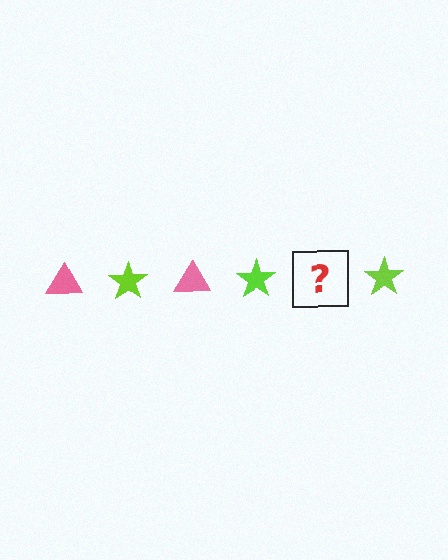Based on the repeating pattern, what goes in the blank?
The blank should be a pink triangle.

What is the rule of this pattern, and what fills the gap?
The rule is that the pattern alternates between pink triangle and lime star. The gap should be filled with a pink triangle.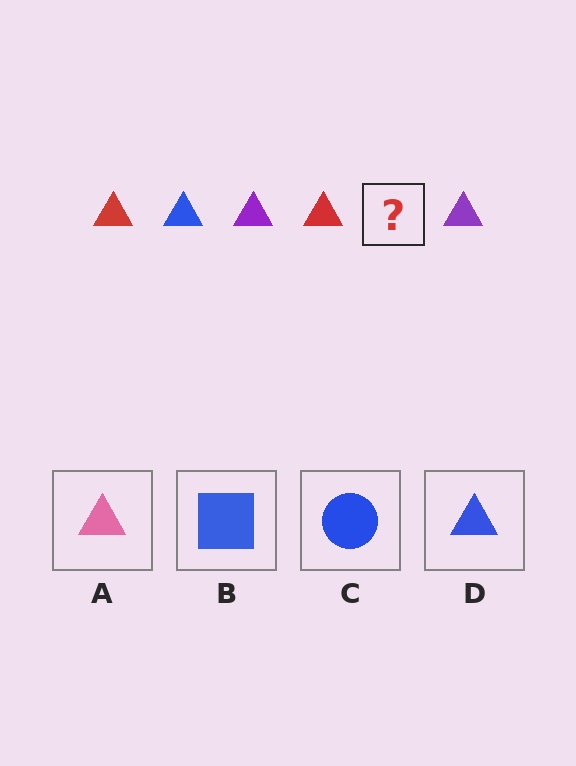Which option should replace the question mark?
Option D.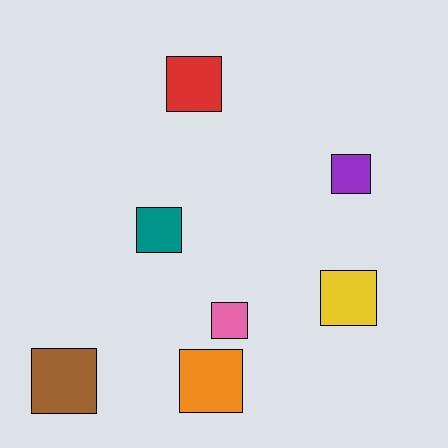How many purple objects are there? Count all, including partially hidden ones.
There is 1 purple object.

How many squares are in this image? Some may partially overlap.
There are 7 squares.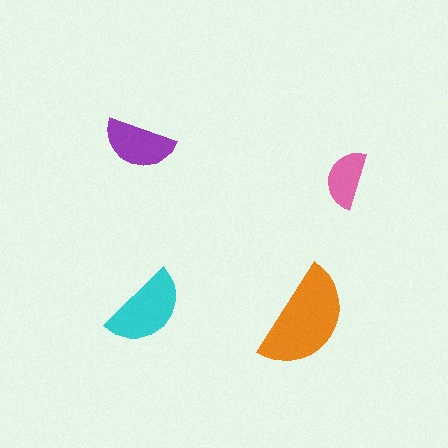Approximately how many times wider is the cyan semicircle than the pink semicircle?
About 1.5 times wider.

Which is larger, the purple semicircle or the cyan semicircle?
The cyan one.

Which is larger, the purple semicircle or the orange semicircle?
The orange one.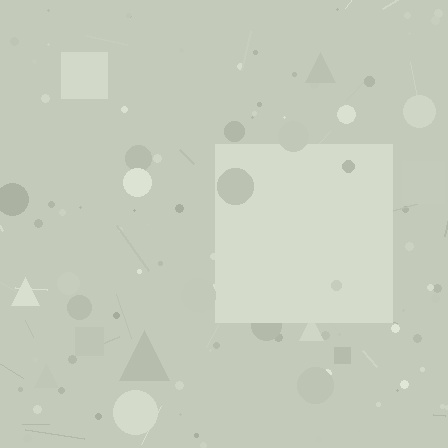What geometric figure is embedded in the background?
A square is embedded in the background.